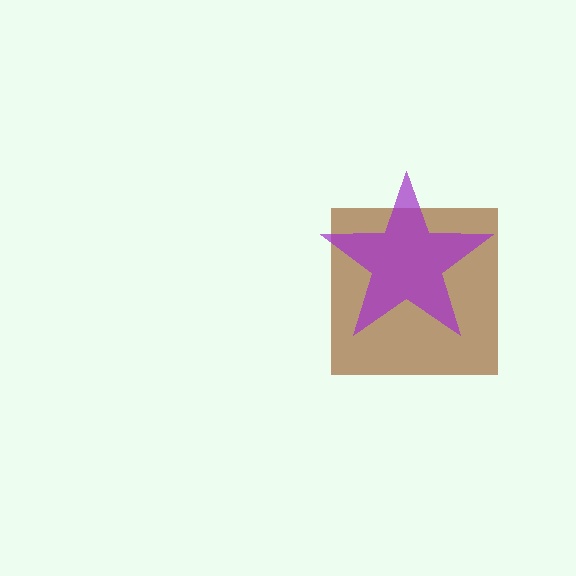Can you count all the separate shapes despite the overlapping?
Yes, there are 2 separate shapes.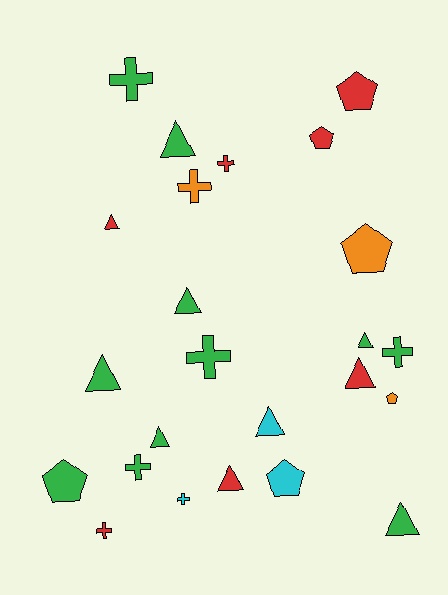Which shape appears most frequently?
Triangle, with 10 objects.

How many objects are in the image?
There are 24 objects.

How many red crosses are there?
There are 2 red crosses.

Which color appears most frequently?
Green, with 11 objects.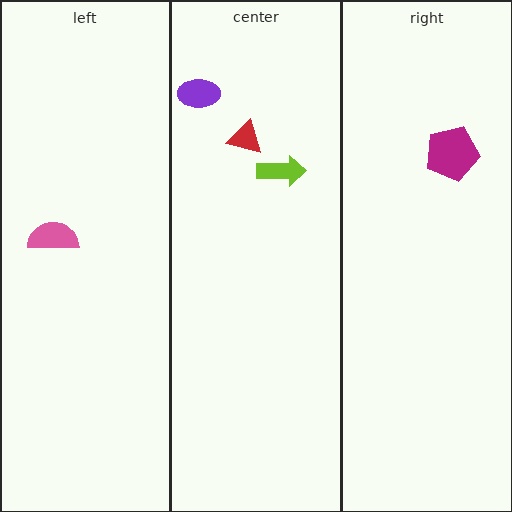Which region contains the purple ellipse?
The center region.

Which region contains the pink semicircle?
The left region.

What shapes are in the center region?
The red triangle, the lime arrow, the purple ellipse.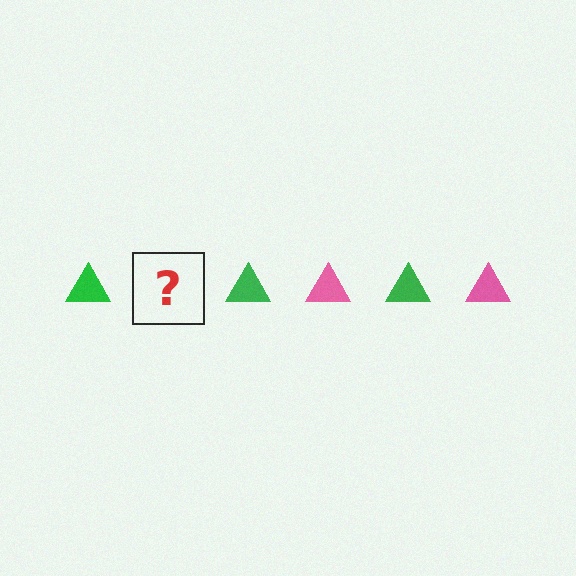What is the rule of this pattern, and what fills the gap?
The rule is that the pattern cycles through green, pink triangles. The gap should be filled with a pink triangle.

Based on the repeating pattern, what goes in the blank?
The blank should be a pink triangle.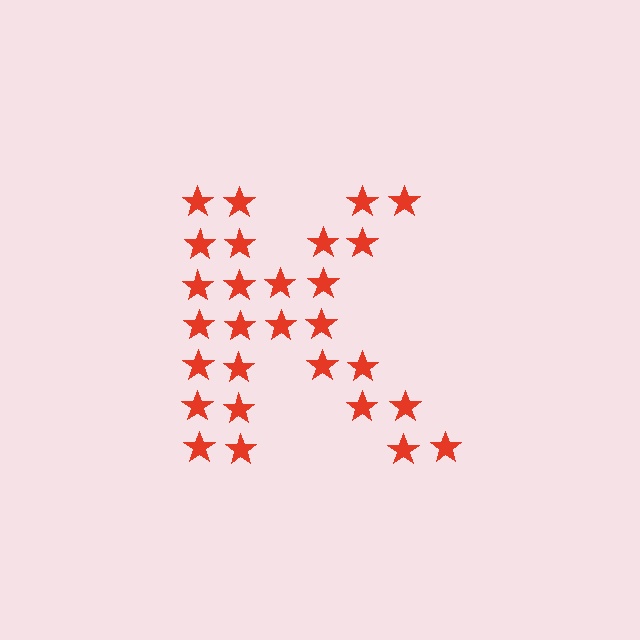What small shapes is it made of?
It is made of small stars.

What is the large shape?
The large shape is the letter K.